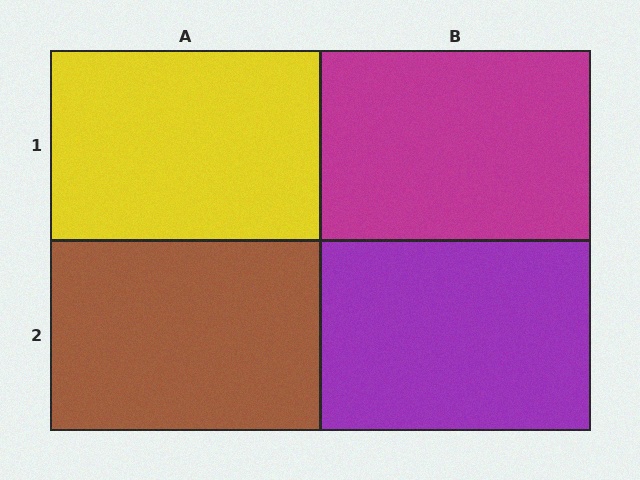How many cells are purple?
1 cell is purple.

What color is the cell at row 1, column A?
Yellow.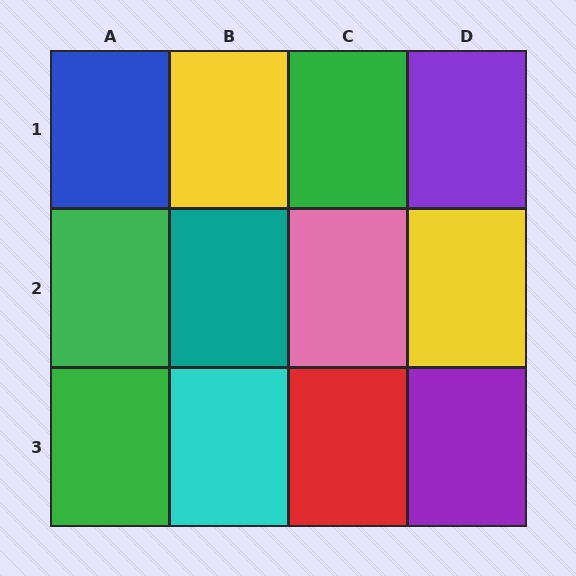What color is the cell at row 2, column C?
Pink.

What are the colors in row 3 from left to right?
Green, cyan, red, purple.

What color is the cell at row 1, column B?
Yellow.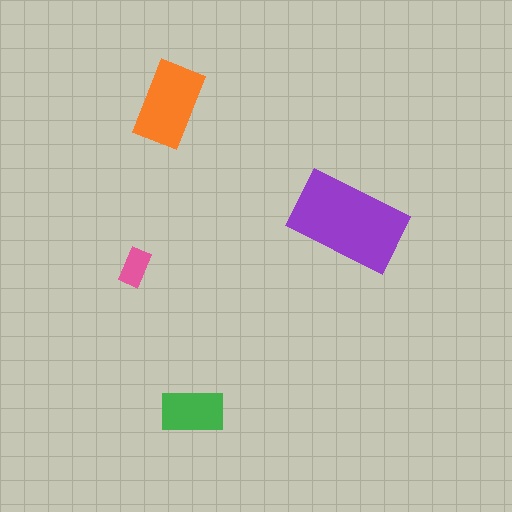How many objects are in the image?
There are 4 objects in the image.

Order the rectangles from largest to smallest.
the purple one, the orange one, the green one, the pink one.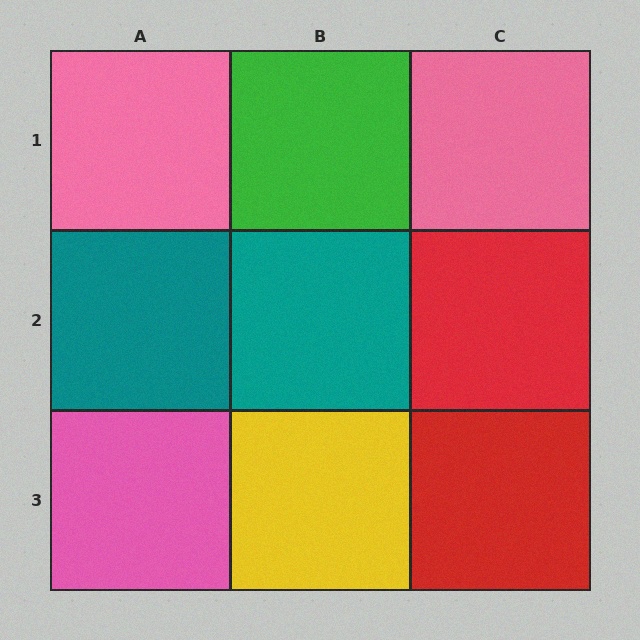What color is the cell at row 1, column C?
Pink.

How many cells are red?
2 cells are red.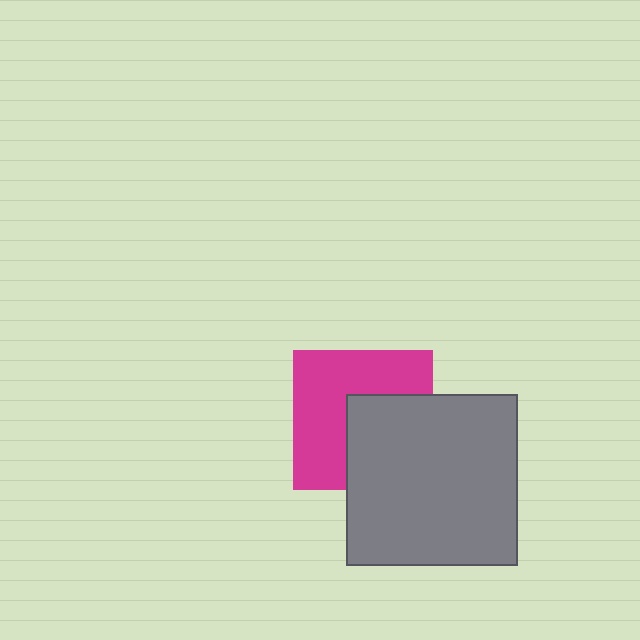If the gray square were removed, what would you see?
You would see the complete magenta square.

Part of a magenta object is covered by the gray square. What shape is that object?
It is a square.